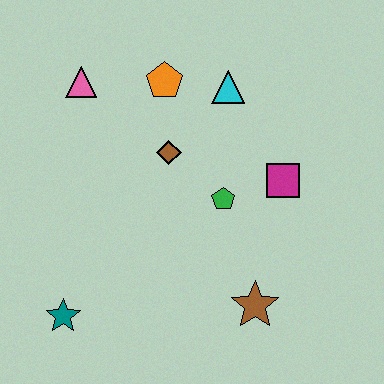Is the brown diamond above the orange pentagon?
No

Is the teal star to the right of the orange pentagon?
No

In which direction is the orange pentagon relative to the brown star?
The orange pentagon is above the brown star.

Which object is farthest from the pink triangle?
The brown star is farthest from the pink triangle.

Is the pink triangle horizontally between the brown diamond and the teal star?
Yes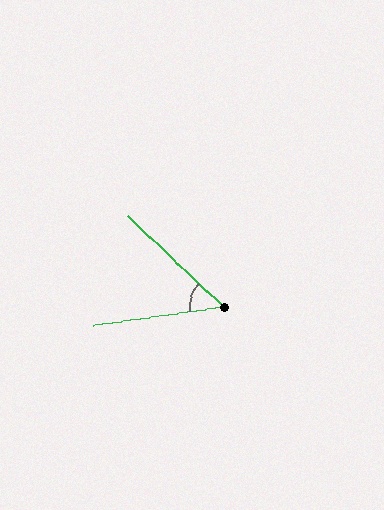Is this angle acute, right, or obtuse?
It is acute.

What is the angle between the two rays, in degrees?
Approximately 51 degrees.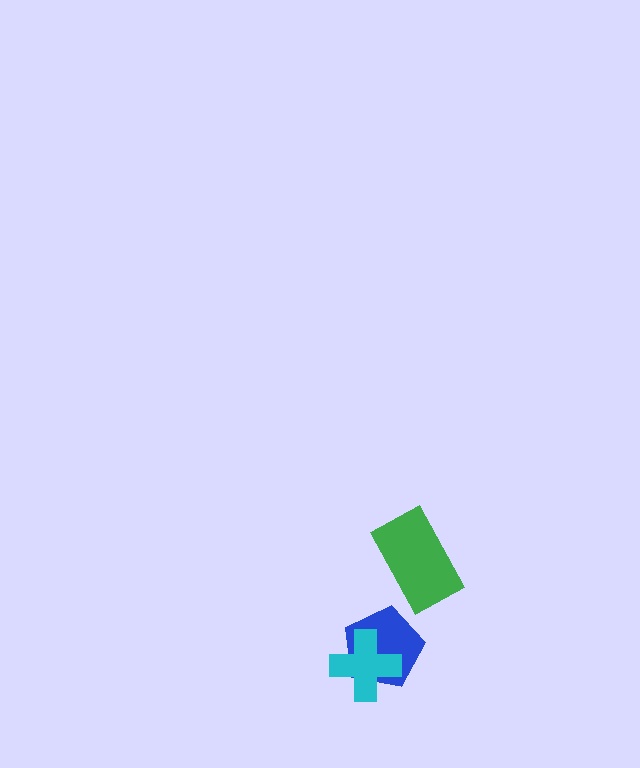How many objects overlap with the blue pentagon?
1 object overlaps with the blue pentagon.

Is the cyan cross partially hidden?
No, no other shape covers it.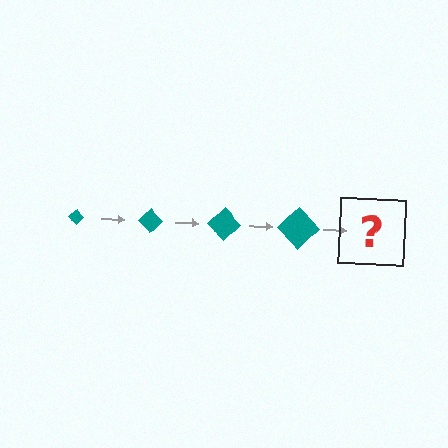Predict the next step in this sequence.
The next step is a teal diamond, larger than the previous one.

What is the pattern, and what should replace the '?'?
The pattern is that the diamond gets progressively larger each step. The '?' should be a teal diamond, larger than the previous one.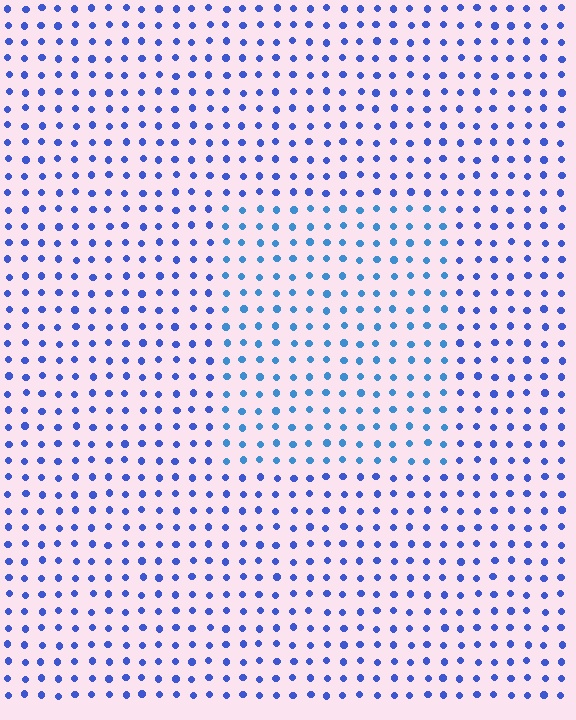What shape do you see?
I see a rectangle.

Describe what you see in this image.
The image is filled with small blue elements in a uniform arrangement. A rectangle-shaped region is visible where the elements are tinted to a slightly different hue, forming a subtle color boundary.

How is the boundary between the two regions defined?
The boundary is defined purely by a slight shift in hue (about 23 degrees). Spacing, size, and orientation are identical on both sides.